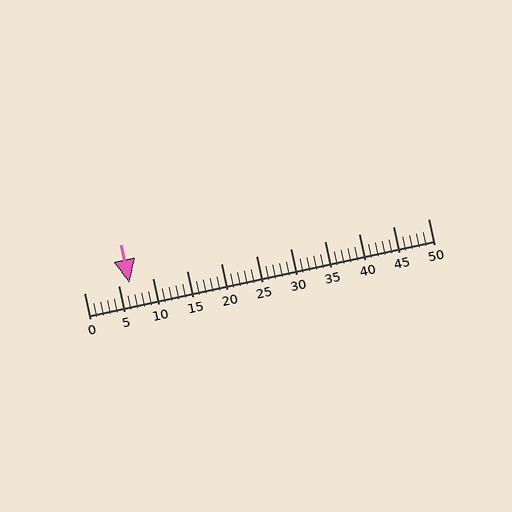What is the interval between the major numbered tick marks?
The major tick marks are spaced 5 units apart.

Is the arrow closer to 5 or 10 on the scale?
The arrow is closer to 5.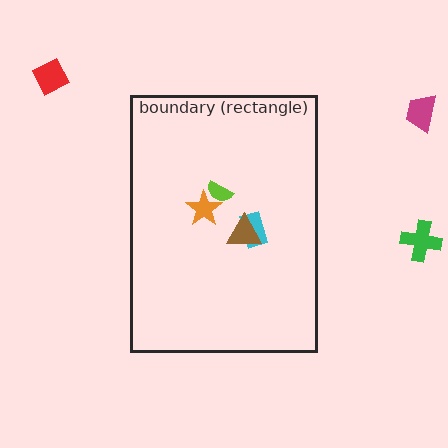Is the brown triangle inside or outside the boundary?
Inside.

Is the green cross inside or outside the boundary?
Outside.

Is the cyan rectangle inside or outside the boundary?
Inside.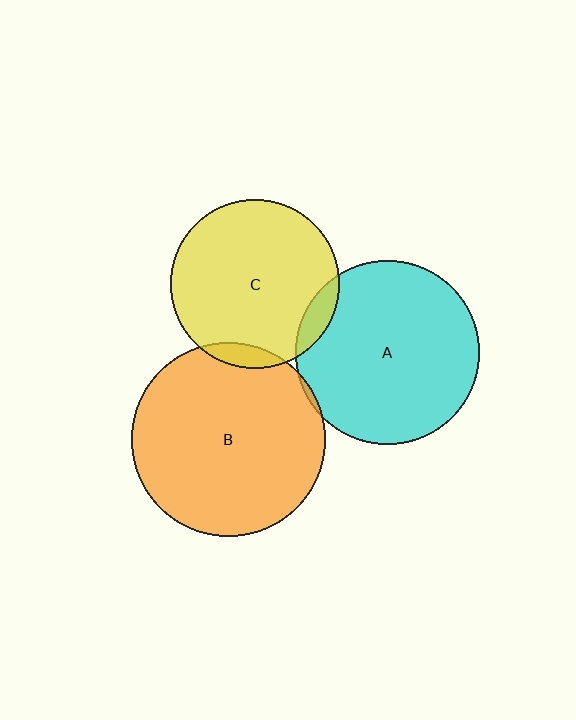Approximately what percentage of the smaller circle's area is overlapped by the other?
Approximately 5%.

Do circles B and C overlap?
Yes.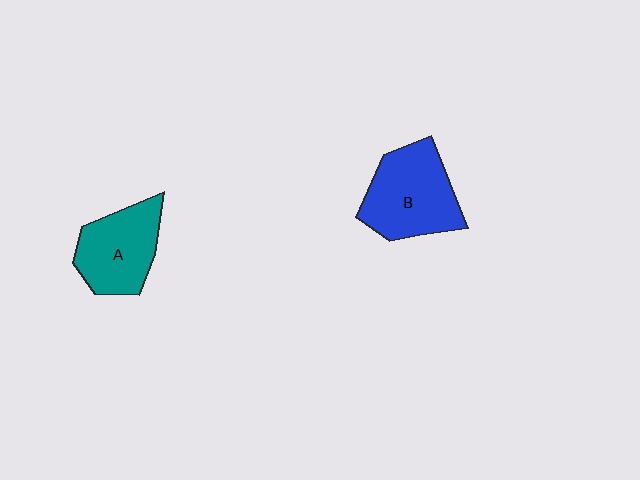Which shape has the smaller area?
Shape A (teal).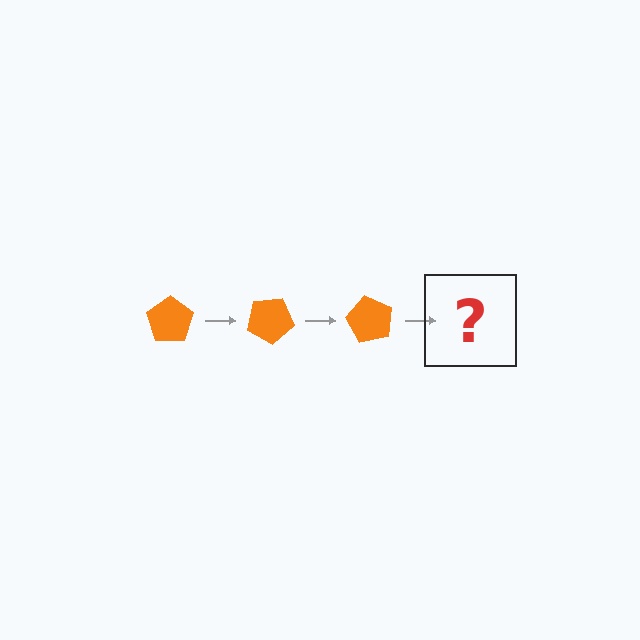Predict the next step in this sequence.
The next step is an orange pentagon rotated 90 degrees.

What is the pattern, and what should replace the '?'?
The pattern is that the pentagon rotates 30 degrees each step. The '?' should be an orange pentagon rotated 90 degrees.